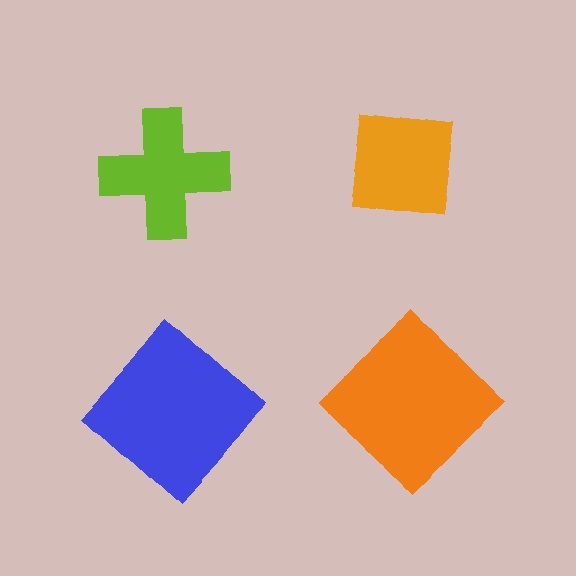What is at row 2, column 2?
An orange diamond.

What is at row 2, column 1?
A blue diamond.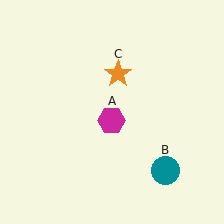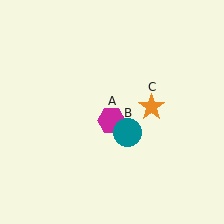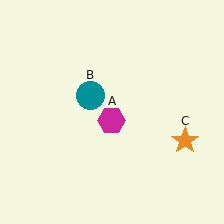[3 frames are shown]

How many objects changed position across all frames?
2 objects changed position: teal circle (object B), orange star (object C).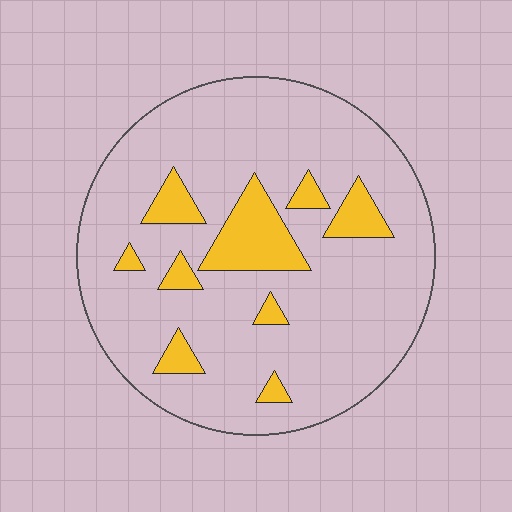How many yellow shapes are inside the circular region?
9.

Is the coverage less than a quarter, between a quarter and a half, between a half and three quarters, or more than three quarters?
Less than a quarter.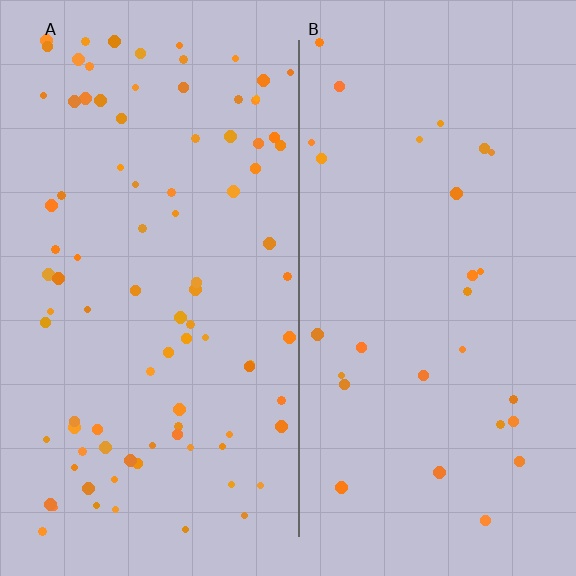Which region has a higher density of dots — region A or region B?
A (the left).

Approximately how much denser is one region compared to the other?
Approximately 3.2× — region A over region B.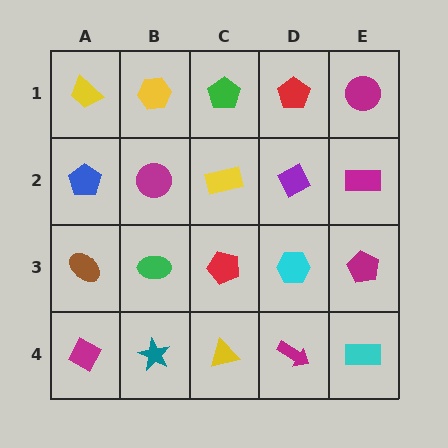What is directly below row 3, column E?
A cyan rectangle.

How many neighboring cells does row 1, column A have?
2.